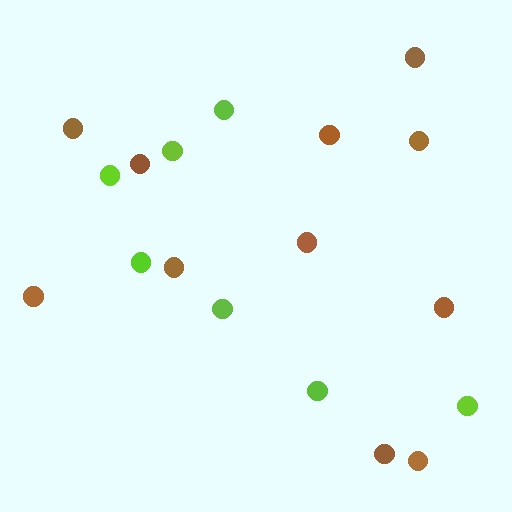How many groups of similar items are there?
There are 2 groups: one group of brown circles (11) and one group of lime circles (7).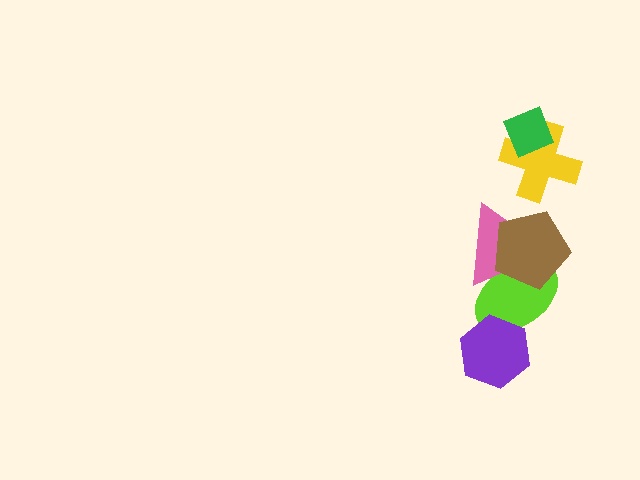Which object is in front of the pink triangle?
The brown pentagon is in front of the pink triangle.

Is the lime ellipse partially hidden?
Yes, it is partially covered by another shape.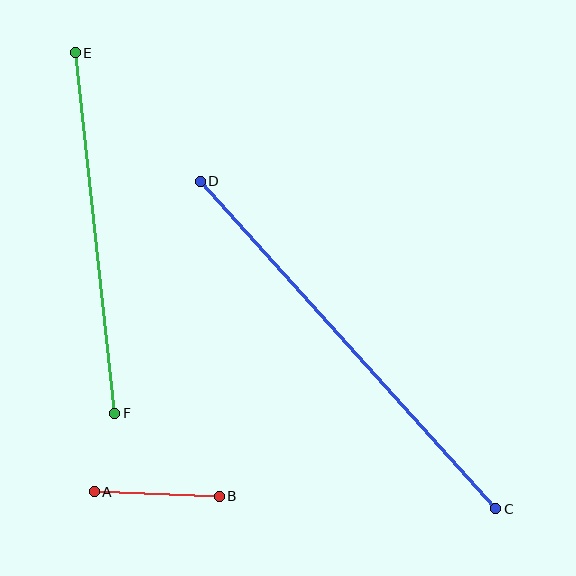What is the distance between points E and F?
The distance is approximately 362 pixels.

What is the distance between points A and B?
The distance is approximately 125 pixels.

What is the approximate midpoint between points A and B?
The midpoint is at approximately (157, 494) pixels.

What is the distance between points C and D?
The distance is approximately 441 pixels.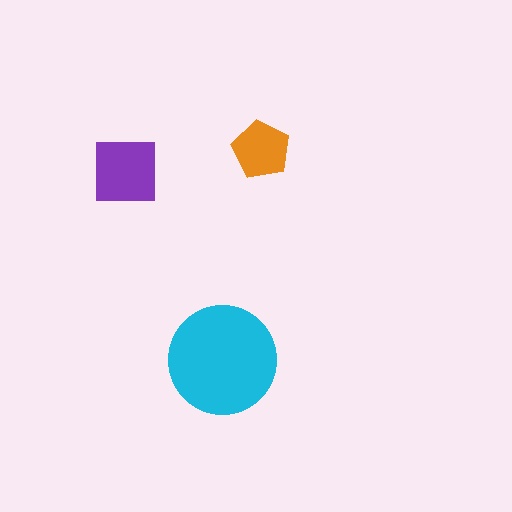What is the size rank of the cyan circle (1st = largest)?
1st.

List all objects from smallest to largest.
The orange pentagon, the purple square, the cyan circle.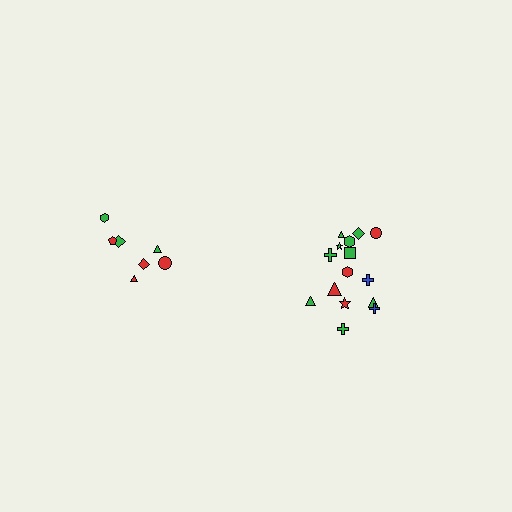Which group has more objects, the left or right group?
The right group.